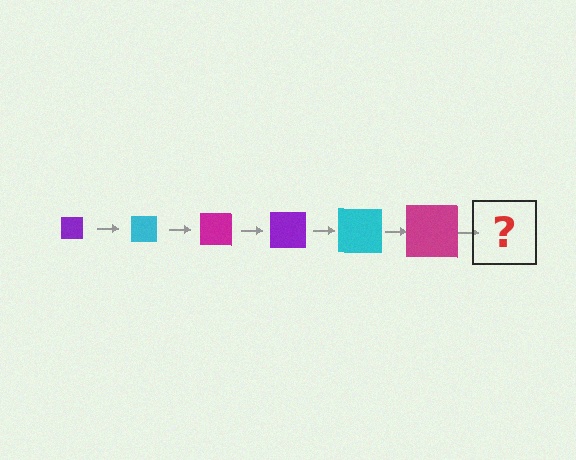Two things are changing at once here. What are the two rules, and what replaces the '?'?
The two rules are that the square grows larger each step and the color cycles through purple, cyan, and magenta. The '?' should be a purple square, larger than the previous one.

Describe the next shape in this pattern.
It should be a purple square, larger than the previous one.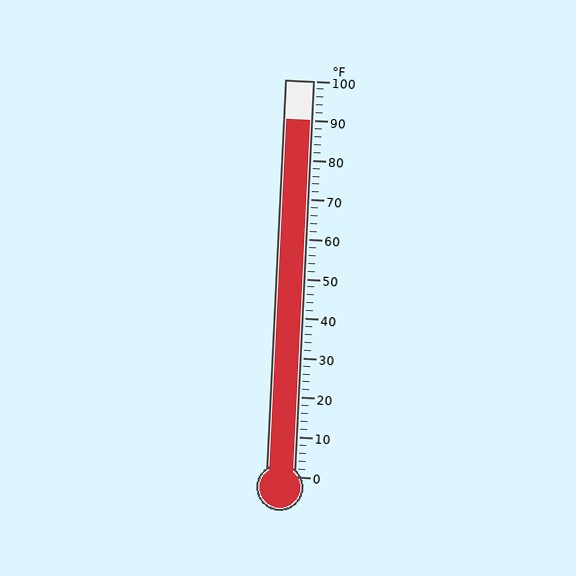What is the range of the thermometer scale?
The thermometer scale ranges from 0°F to 100°F.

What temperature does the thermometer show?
The thermometer shows approximately 90°F.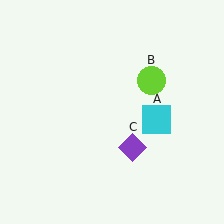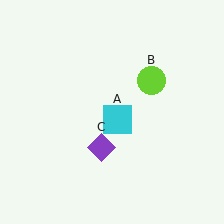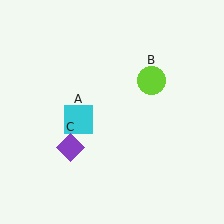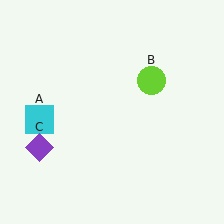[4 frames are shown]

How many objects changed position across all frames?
2 objects changed position: cyan square (object A), purple diamond (object C).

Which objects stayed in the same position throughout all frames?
Lime circle (object B) remained stationary.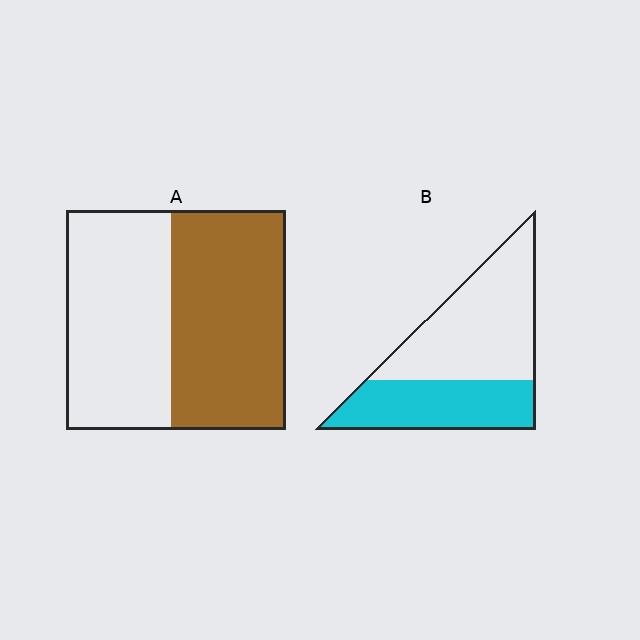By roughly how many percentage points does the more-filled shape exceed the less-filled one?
By roughly 10 percentage points (A over B).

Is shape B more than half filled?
No.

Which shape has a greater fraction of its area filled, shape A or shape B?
Shape A.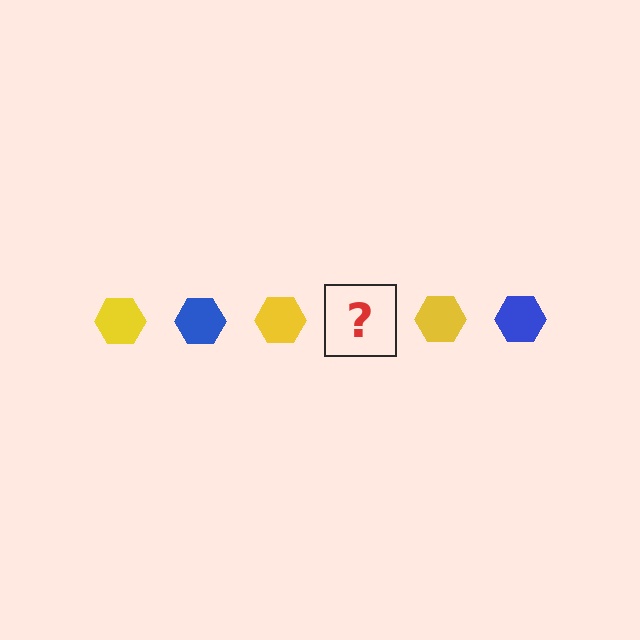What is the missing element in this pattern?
The missing element is a blue hexagon.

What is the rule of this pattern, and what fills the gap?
The rule is that the pattern cycles through yellow, blue hexagons. The gap should be filled with a blue hexagon.